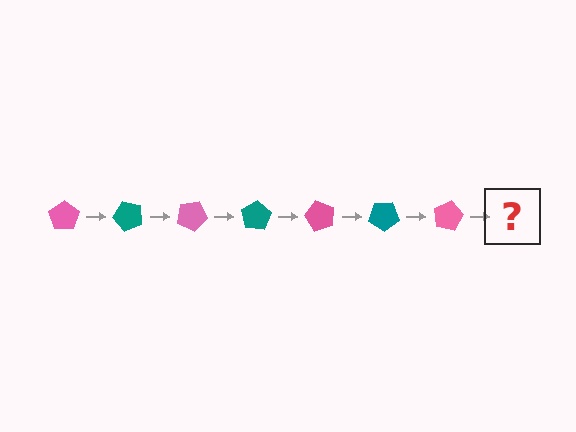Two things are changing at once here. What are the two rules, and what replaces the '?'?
The two rules are that it rotates 50 degrees each step and the color cycles through pink and teal. The '?' should be a teal pentagon, rotated 350 degrees from the start.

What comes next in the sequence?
The next element should be a teal pentagon, rotated 350 degrees from the start.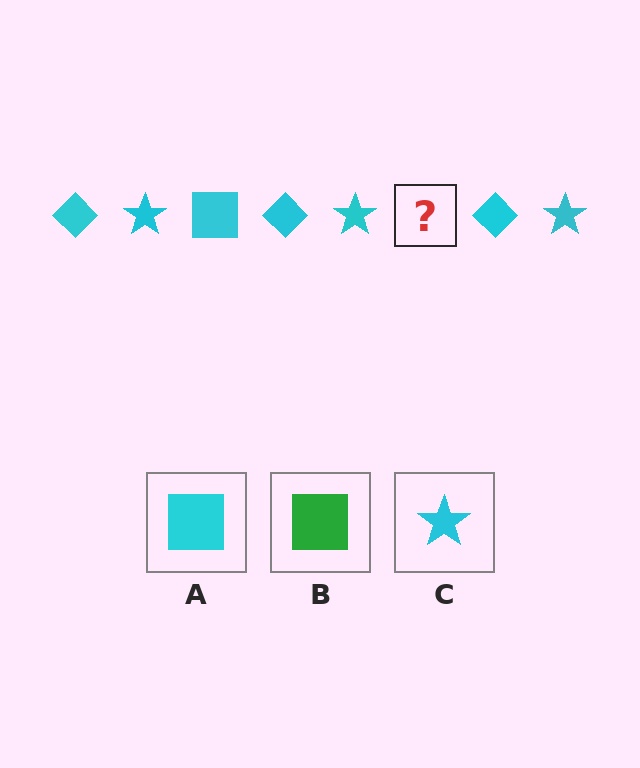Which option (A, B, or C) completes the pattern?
A.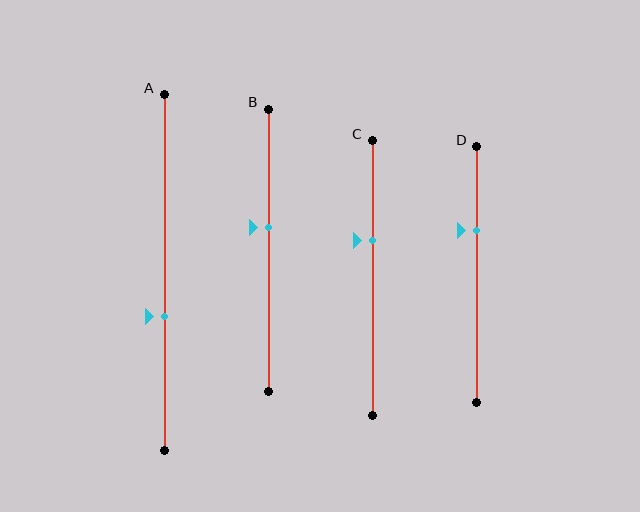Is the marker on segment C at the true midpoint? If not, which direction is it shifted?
No, the marker on segment C is shifted upward by about 13% of the segment length.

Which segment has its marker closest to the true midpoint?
Segment B has its marker closest to the true midpoint.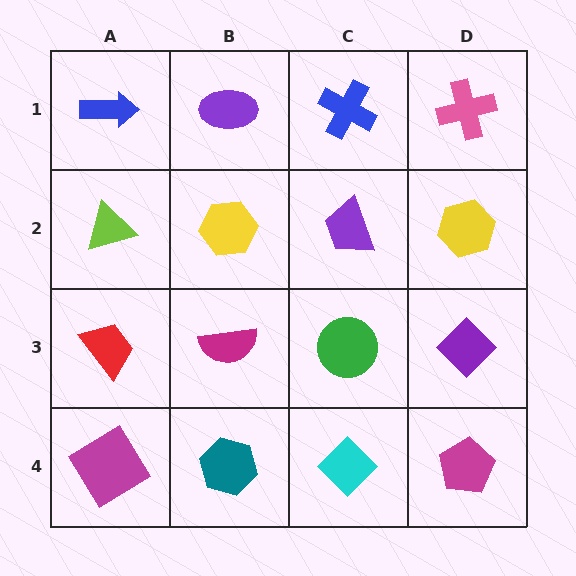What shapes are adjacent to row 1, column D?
A yellow hexagon (row 2, column D), a blue cross (row 1, column C).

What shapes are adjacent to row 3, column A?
A lime triangle (row 2, column A), a magenta diamond (row 4, column A), a magenta semicircle (row 3, column B).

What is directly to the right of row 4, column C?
A magenta pentagon.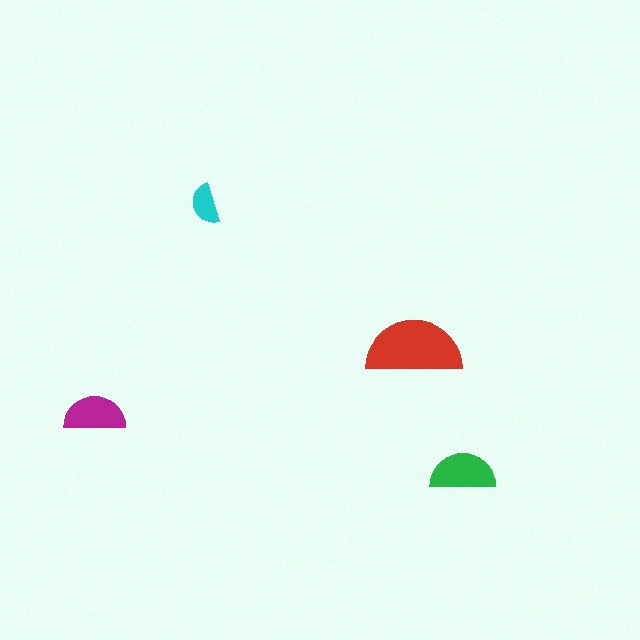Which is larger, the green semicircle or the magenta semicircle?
The green one.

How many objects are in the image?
There are 4 objects in the image.